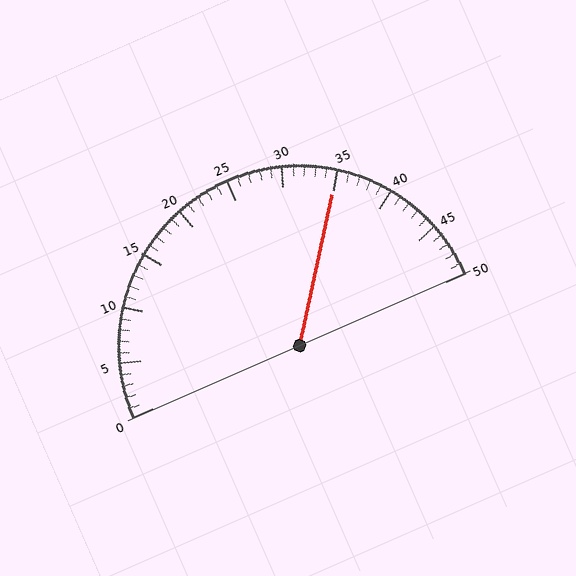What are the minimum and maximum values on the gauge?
The gauge ranges from 0 to 50.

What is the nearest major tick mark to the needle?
The nearest major tick mark is 35.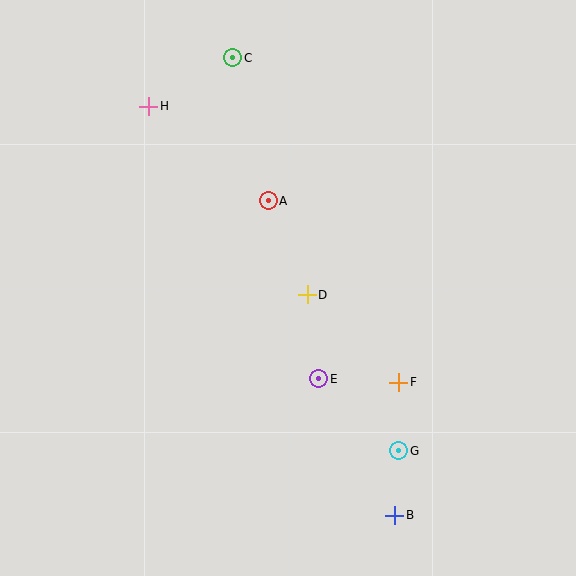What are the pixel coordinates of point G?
Point G is at (399, 451).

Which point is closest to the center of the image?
Point D at (307, 295) is closest to the center.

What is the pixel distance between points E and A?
The distance between E and A is 185 pixels.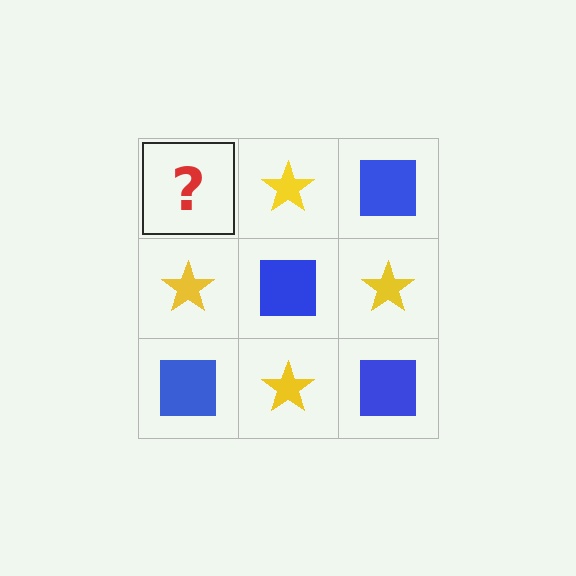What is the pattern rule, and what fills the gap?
The rule is that it alternates blue square and yellow star in a checkerboard pattern. The gap should be filled with a blue square.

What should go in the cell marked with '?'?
The missing cell should contain a blue square.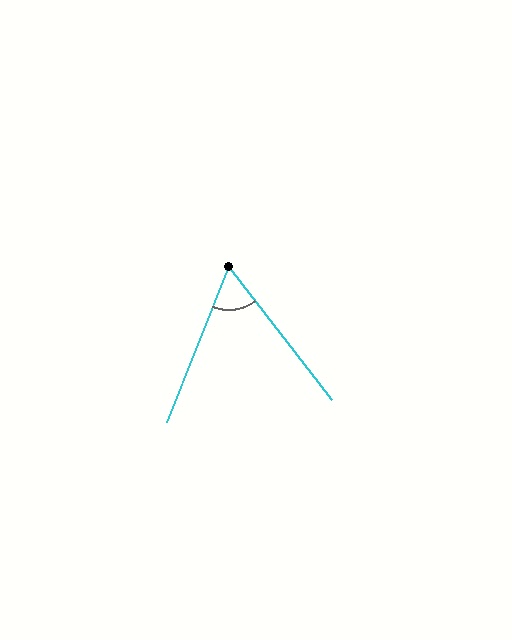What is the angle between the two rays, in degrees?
Approximately 60 degrees.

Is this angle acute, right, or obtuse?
It is acute.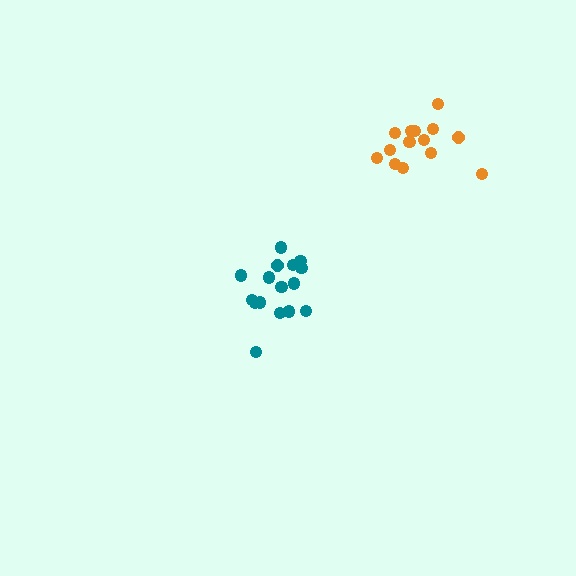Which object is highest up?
The orange cluster is topmost.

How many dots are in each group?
Group 1: 16 dots, Group 2: 14 dots (30 total).